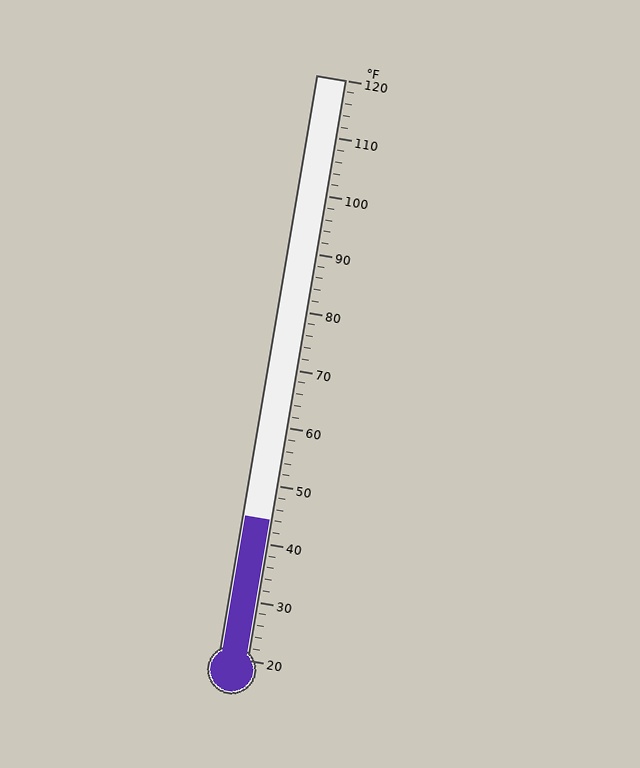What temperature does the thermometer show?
The thermometer shows approximately 44°F.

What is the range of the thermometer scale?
The thermometer scale ranges from 20°F to 120°F.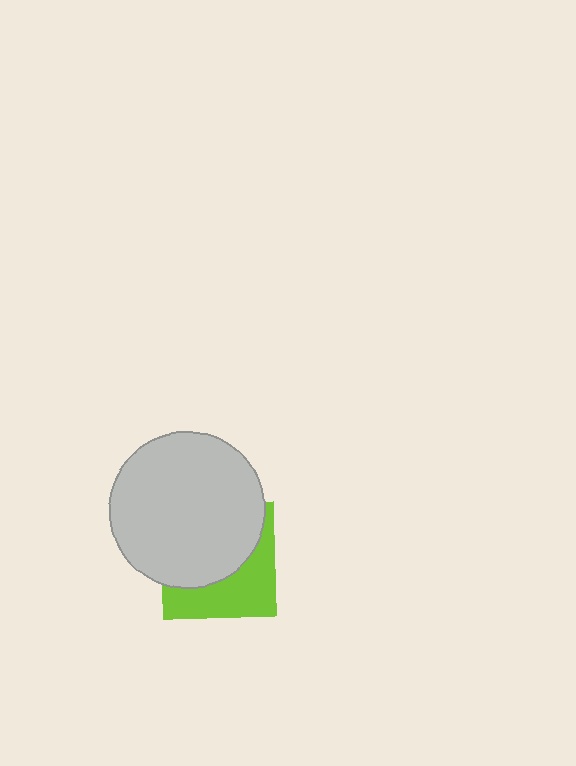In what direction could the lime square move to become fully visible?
The lime square could move down. That would shift it out from behind the light gray circle entirely.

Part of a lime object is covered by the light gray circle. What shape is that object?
It is a square.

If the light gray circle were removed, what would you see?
You would see the complete lime square.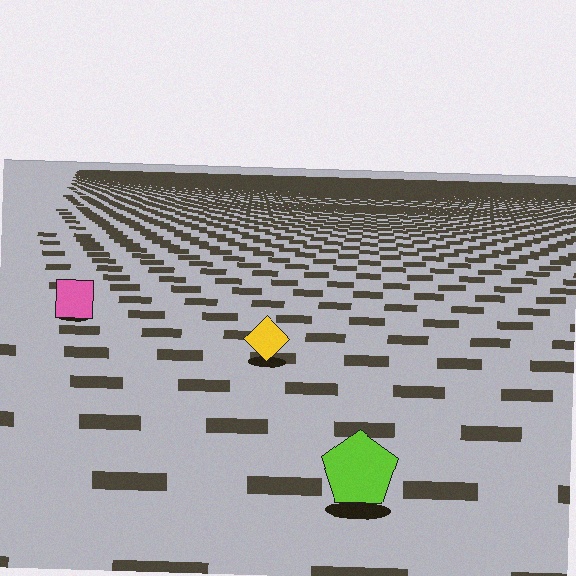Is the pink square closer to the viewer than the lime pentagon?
No. The lime pentagon is closer — you can tell from the texture gradient: the ground texture is coarser near it.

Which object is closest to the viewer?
The lime pentagon is closest. The texture marks near it are larger and more spread out.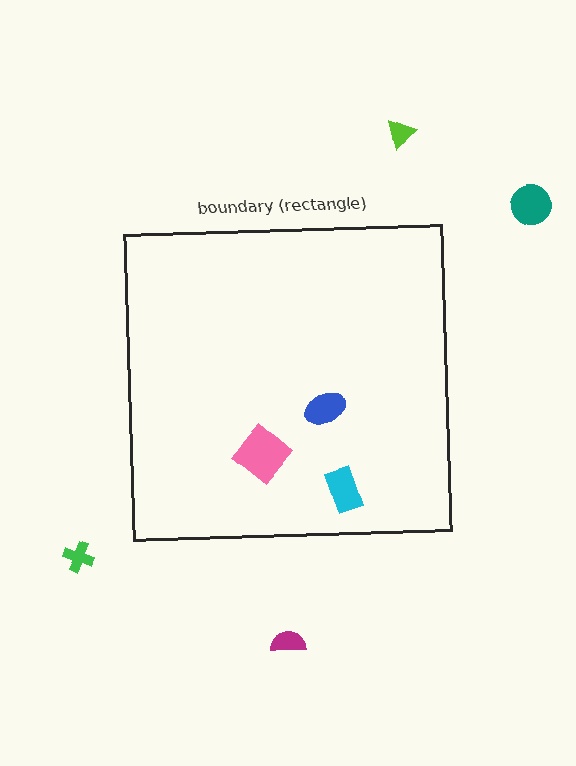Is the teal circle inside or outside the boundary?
Outside.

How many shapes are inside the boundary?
3 inside, 4 outside.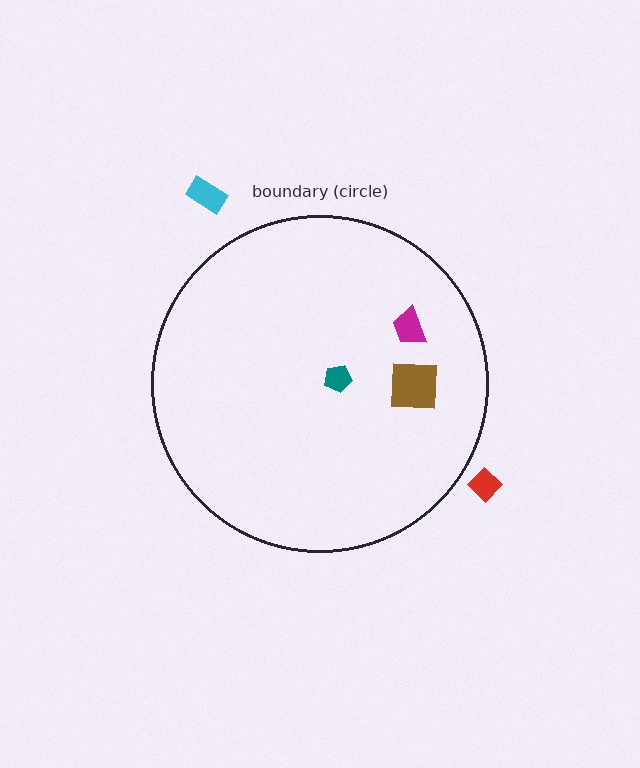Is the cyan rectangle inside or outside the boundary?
Outside.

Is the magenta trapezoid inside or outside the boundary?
Inside.